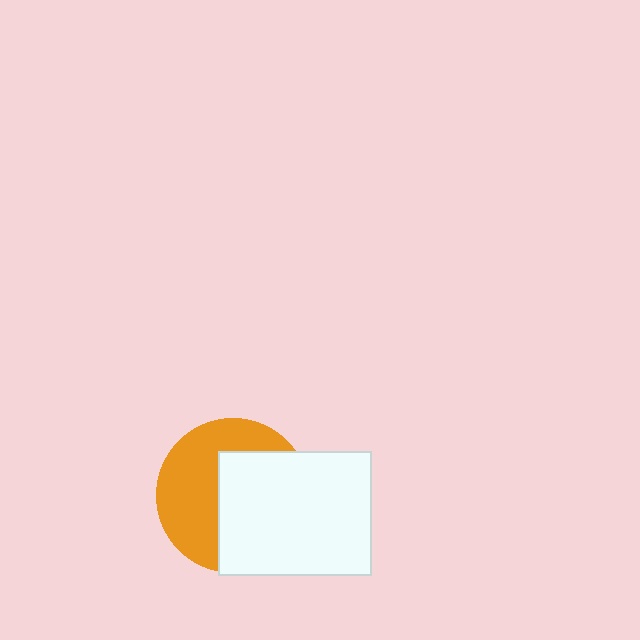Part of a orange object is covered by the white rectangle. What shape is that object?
It is a circle.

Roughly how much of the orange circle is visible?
About half of it is visible (roughly 48%).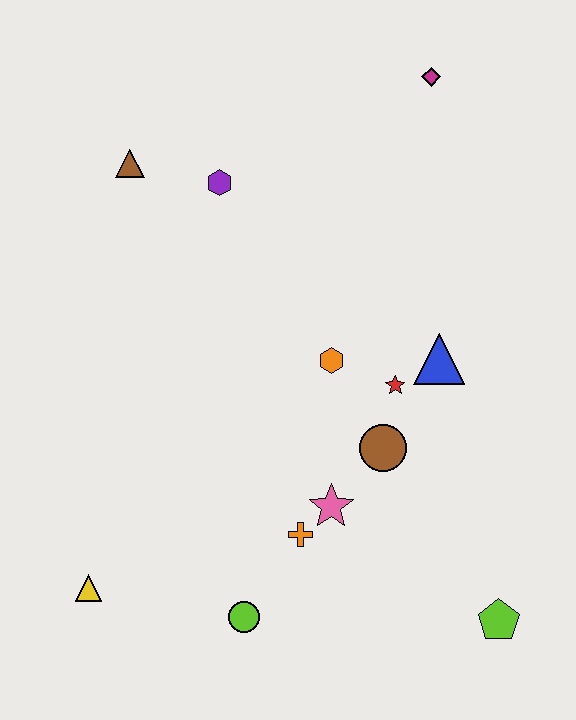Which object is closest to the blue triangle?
The red star is closest to the blue triangle.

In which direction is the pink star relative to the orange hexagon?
The pink star is below the orange hexagon.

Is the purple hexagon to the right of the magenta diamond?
No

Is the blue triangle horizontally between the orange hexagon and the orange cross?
No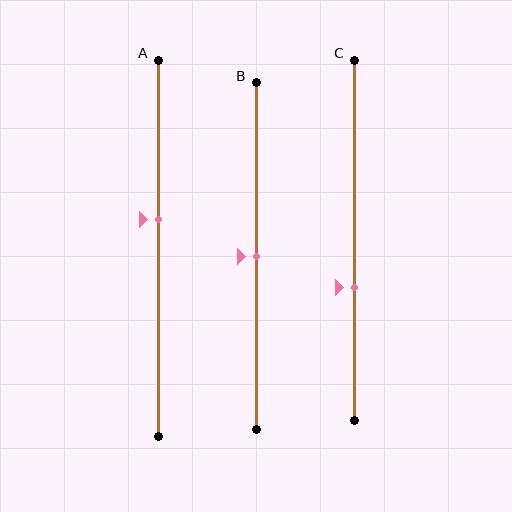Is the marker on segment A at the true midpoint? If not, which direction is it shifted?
No, the marker on segment A is shifted upward by about 8% of the segment length.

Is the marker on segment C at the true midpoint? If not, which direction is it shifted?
No, the marker on segment C is shifted downward by about 13% of the segment length.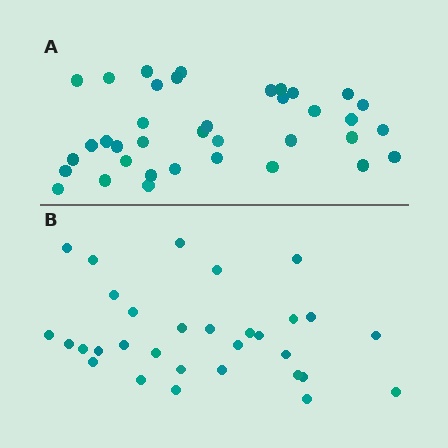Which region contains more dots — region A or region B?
Region A (the top region) has more dots.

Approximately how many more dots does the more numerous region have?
Region A has about 6 more dots than region B.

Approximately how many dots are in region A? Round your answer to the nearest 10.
About 40 dots. (The exact count is 37, which rounds to 40.)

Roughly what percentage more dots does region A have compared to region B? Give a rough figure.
About 20% more.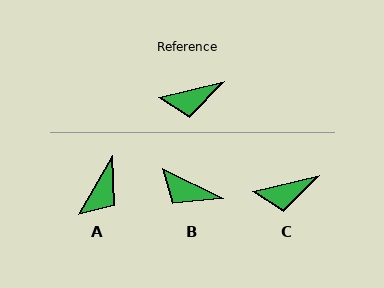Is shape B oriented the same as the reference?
No, it is off by about 40 degrees.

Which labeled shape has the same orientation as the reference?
C.